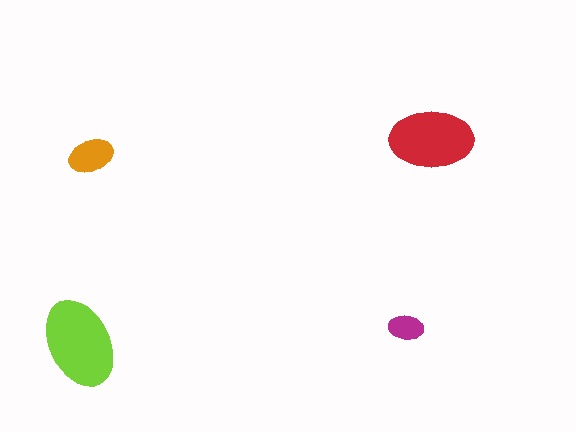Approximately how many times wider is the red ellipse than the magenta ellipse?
About 2.5 times wider.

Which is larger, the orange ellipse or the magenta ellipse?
The orange one.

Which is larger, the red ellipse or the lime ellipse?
The lime one.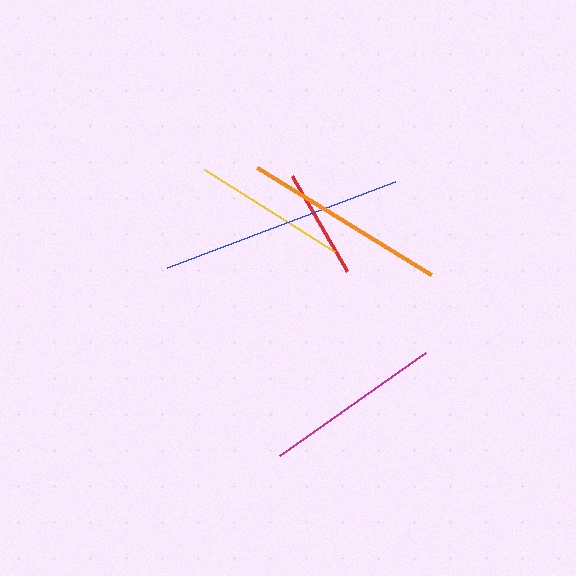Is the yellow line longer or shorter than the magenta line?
The magenta line is longer than the yellow line.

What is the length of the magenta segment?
The magenta segment is approximately 178 pixels long.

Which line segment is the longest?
The blue line is the longest at approximately 244 pixels.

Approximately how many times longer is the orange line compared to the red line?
The orange line is approximately 1.9 times the length of the red line.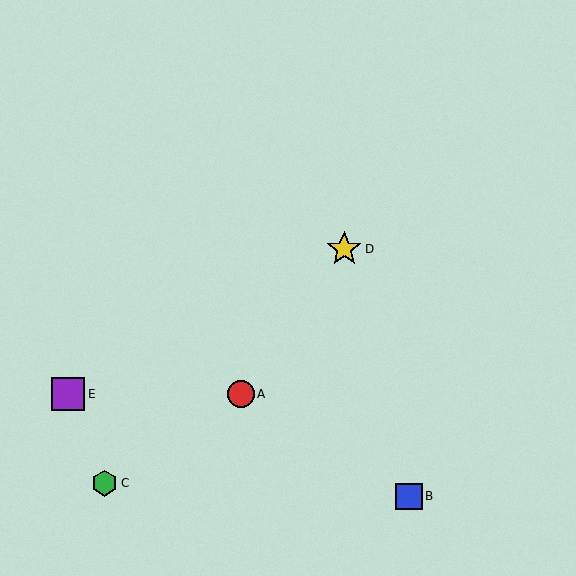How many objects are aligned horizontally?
2 objects (A, E) are aligned horizontally.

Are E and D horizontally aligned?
No, E is at y≈394 and D is at y≈249.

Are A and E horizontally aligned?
Yes, both are at y≈394.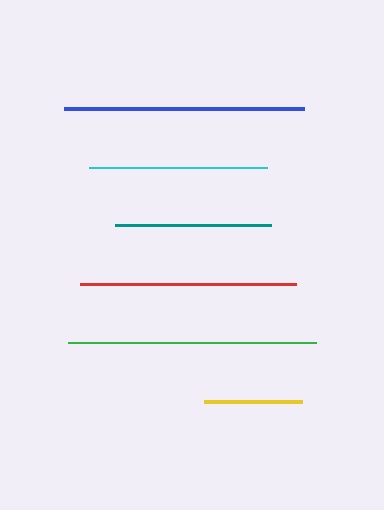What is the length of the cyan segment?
The cyan segment is approximately 178 pixels long.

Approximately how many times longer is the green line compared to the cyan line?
The green line is approximately 1.4 times the length of the cyan line.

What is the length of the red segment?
The red segment is approximately 216 pixels long.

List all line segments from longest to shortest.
From longest to shortest: green, blue, red, cyan, teal, yellow.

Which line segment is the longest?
The green line is the longest at approximately 248 pixels.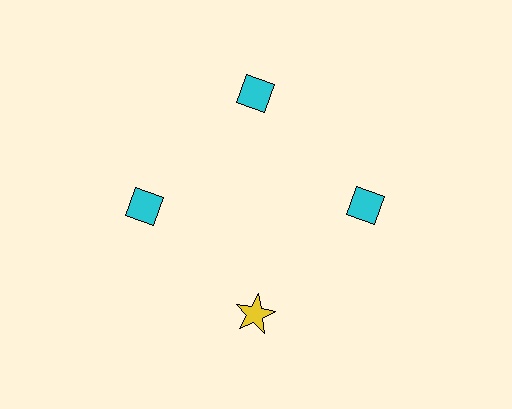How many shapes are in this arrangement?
There are 4 shapes arranged in a ring pattern.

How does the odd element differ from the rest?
It differs in both color (yellow instead of cyan) and shape (star instead of diamond).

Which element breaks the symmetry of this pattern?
The yellow star at roughly the 6 o'clock position breaks the symmetry. All other shapes are cyan diamonds.